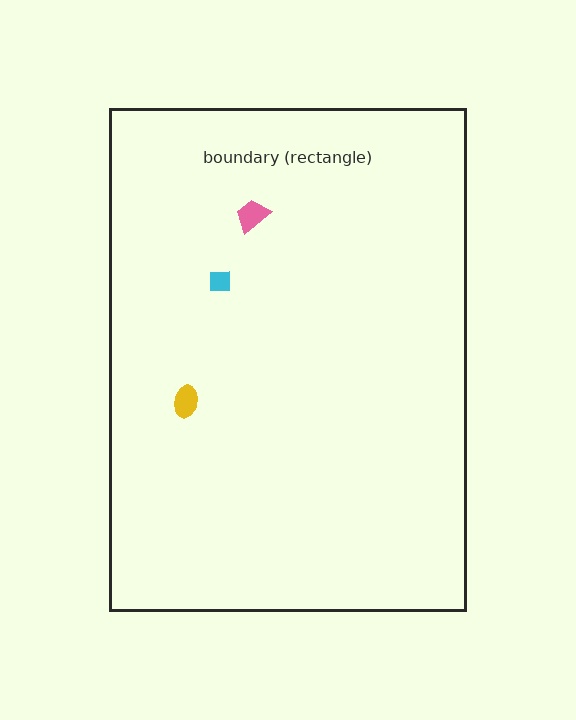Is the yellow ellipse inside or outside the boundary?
Inside.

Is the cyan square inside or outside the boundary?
Inside.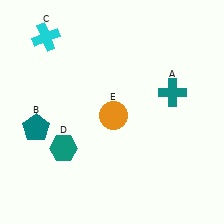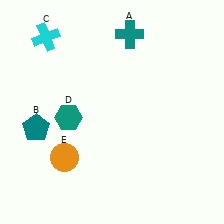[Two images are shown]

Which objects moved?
The objects that moved are: the teal cross (A), the teal hexagon (D), the orange circle (E).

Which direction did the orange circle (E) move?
The orange circle (E) moved left.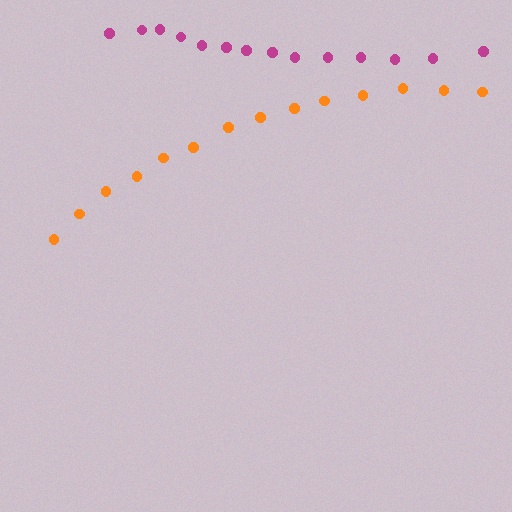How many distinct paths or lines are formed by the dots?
There are 2 distinct paths.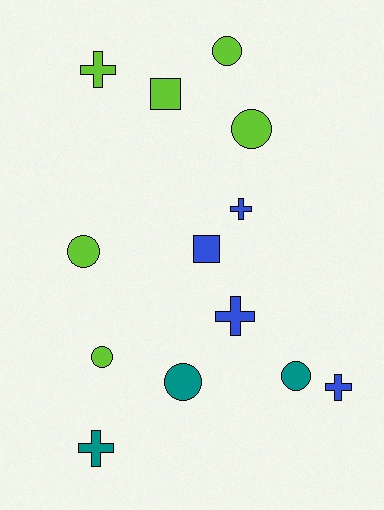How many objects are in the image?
There are 13 objects.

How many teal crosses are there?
There is 1 teal cross.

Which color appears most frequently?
Lime, with 6 objects.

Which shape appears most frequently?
Circle, with 6 objects.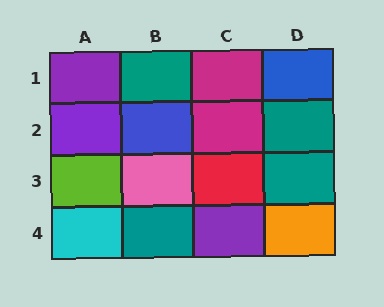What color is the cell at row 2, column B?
Blue.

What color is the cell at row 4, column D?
Orange.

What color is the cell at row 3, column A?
Lime.